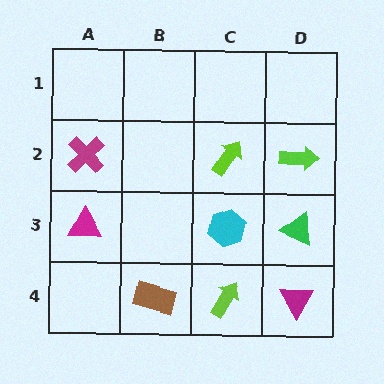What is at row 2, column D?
A lime arrow.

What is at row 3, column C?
A cyan hexagon.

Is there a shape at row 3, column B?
No, that cell is empty.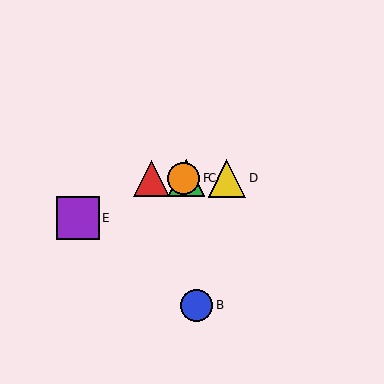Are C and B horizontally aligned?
No, C is at y≈178 and B is at y≈305.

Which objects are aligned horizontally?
Objects A, C, D, F are aligned horizontally.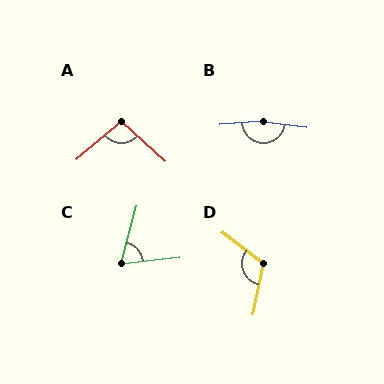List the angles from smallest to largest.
C (68°), A (98°), D (116°), B (168°).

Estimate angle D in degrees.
Approximately 116 degrees.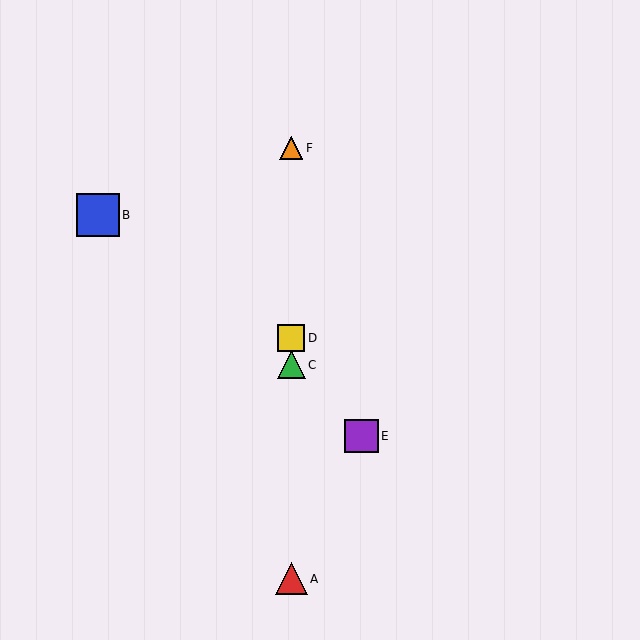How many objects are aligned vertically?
4 objects (A, C, D, F) are aligned vertically.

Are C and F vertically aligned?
Yes, both are at x≈291.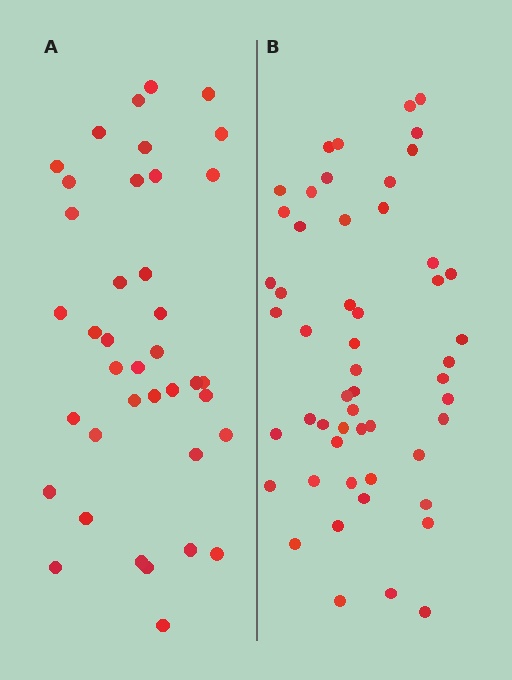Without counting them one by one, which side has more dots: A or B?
Region B (the right region) has more dots.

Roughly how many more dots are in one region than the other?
Region B has approximately 15 more dots than region A.